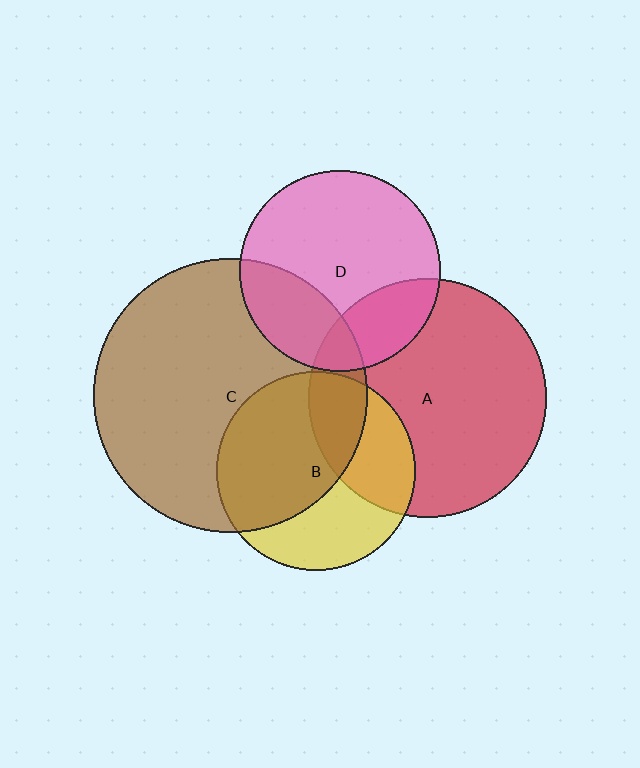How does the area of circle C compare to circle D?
Approximately 1.9 times.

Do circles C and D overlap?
Yes.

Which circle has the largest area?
Circle C (brown).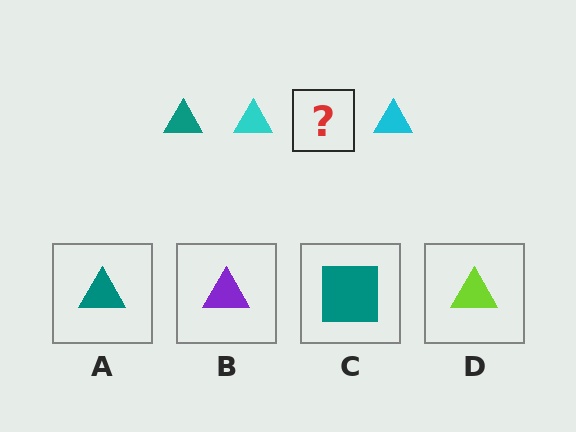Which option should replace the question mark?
Option A.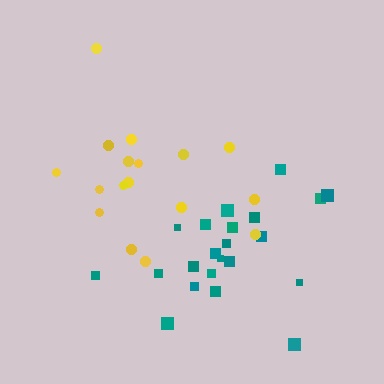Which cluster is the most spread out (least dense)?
Teal.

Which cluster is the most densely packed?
Yellow.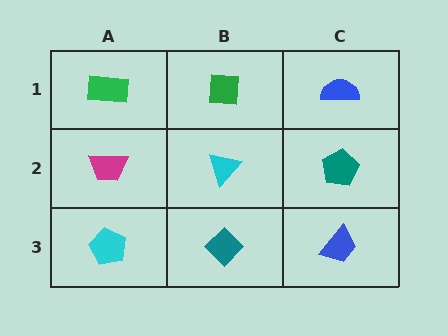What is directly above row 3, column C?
A teal pentagon.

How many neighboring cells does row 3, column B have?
3.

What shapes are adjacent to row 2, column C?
A blue semicircle (row 1, column C), a blue trapezoid (row 3, column C), a cyan triangle (row 2, column B).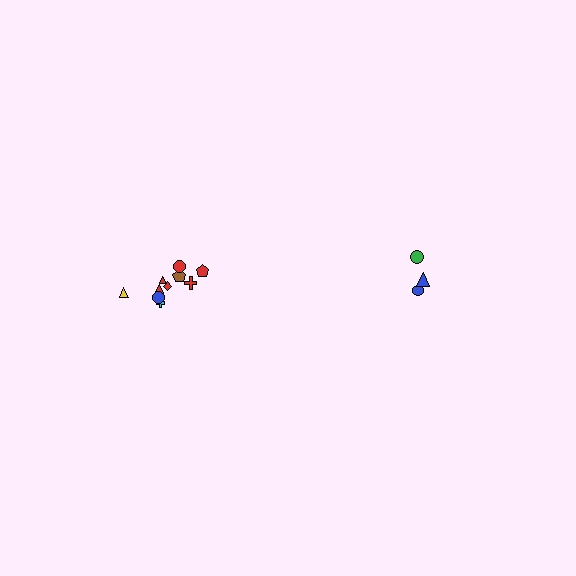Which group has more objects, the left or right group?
The left group.